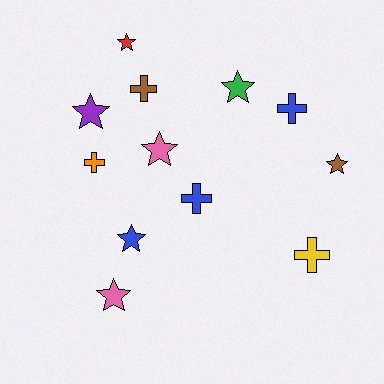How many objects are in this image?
There are 12 objects.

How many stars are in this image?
There are 7 stars.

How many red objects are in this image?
There is 1 red object.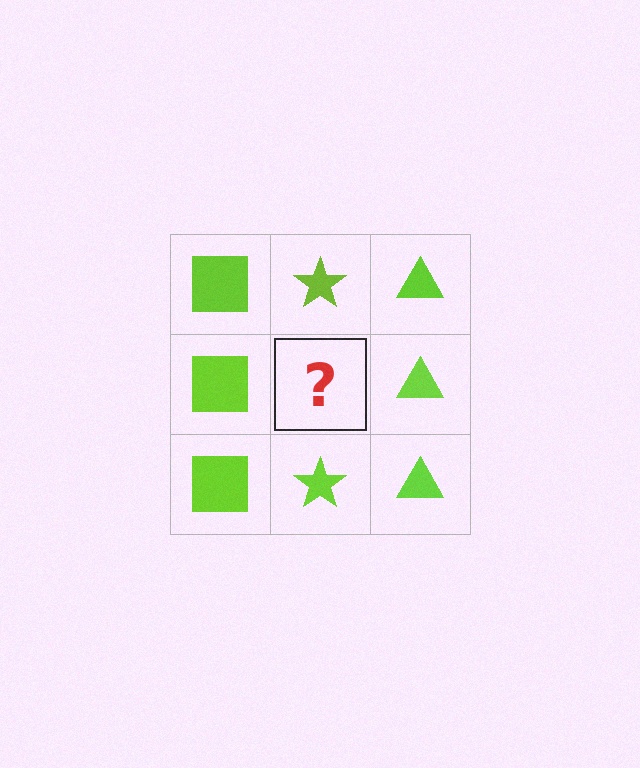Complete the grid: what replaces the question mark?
The question mark should be replaced with a lime star.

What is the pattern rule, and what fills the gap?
The rule is that each column has a consistent shape. The gap should be filled with a lime star.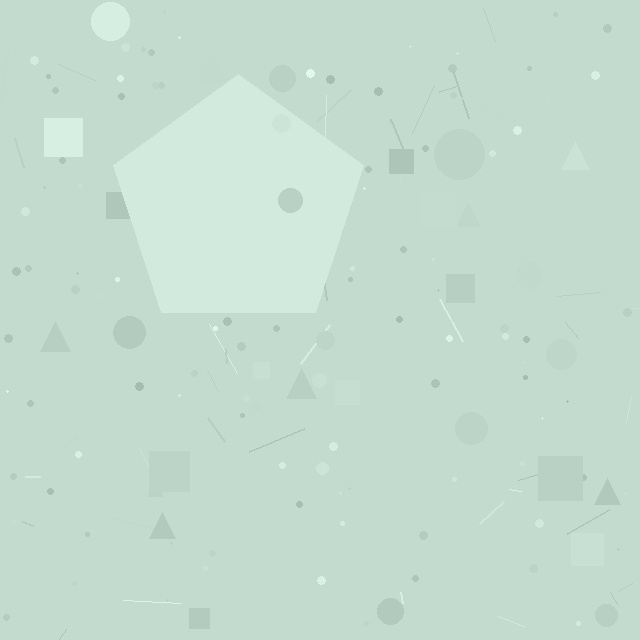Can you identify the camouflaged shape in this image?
The camouflaged shape is a pentagon.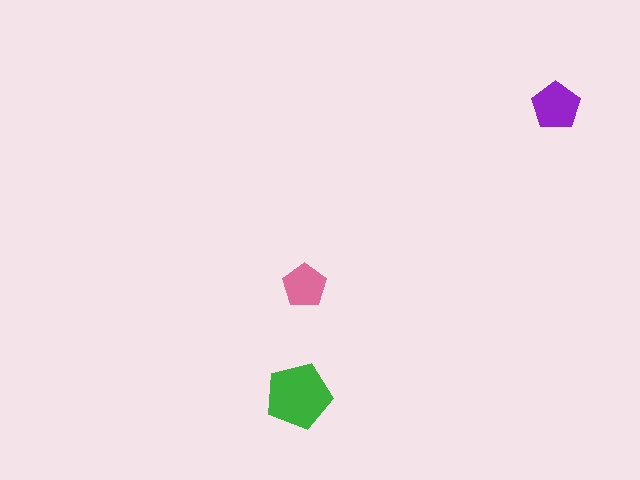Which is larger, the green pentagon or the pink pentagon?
The green one.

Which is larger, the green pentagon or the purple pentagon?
The green one.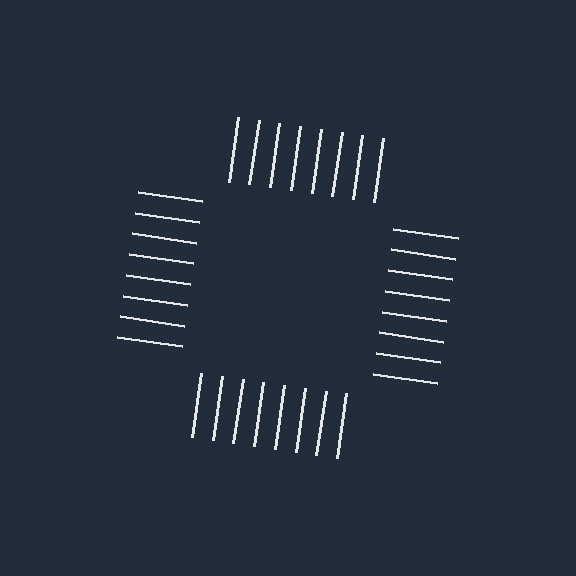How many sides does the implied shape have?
4 sides — the line-ends trace a square.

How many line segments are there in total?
32 — 8 along each of the 4 edges.